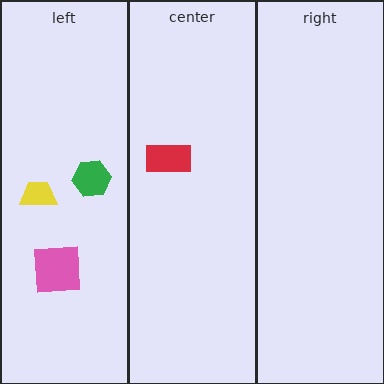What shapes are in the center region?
The red rectangle.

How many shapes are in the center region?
1.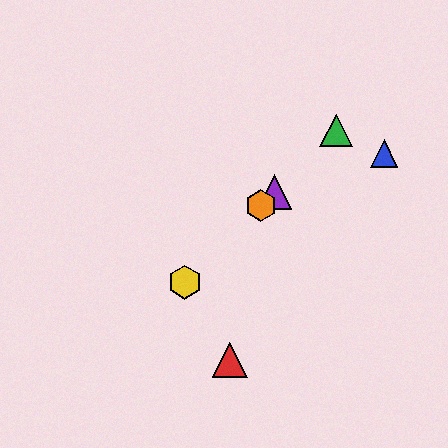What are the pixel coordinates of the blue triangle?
The blue triangle is at (384, 154).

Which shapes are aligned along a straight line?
The green triangle, the yellow hexagon, the purple triangle, the orange hexagon are aligned along a straight line.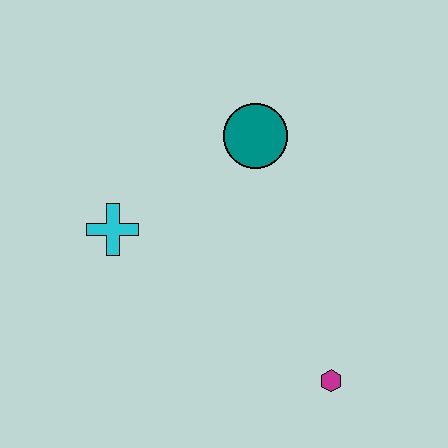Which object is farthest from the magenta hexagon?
The cyan cross is farthest from the magenta hexagon.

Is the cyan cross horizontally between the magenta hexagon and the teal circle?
No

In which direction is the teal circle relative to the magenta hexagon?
The teal circle is above the magenta hexagon.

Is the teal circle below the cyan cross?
No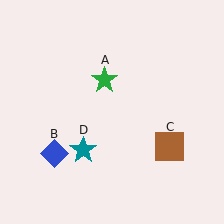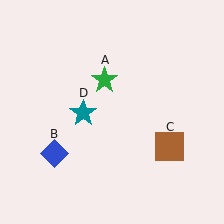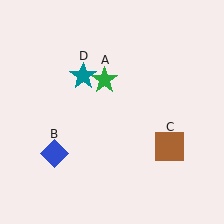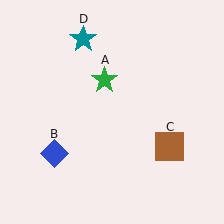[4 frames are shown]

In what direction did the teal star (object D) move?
The teal star (object D) moved up.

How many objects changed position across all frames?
1 object changed position: teal star (object D).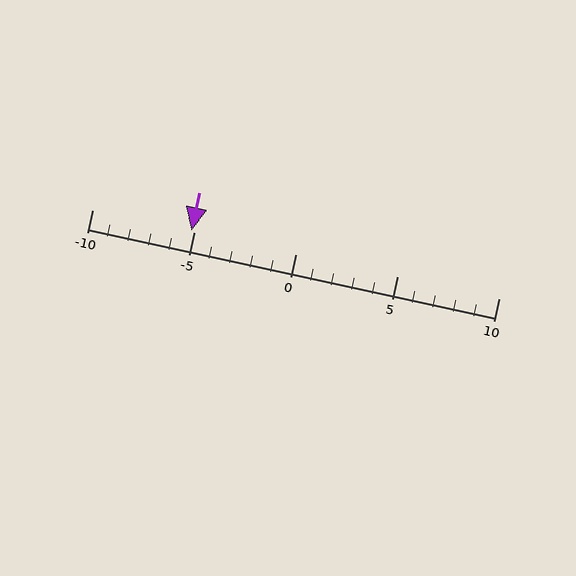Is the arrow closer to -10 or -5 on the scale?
The arrow is closer to -5.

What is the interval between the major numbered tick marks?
The major tick marks are spaced 5 units apart.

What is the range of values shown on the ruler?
The ruler shows values from -10 to 10.